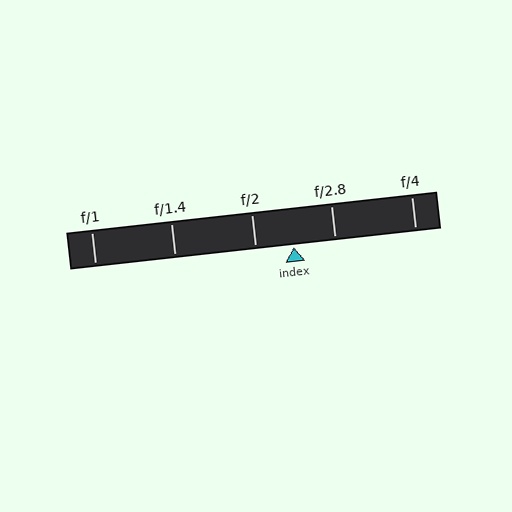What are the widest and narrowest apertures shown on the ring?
The widest aperture shown is f/1 and the narrowest is f/4.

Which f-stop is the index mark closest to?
The index mark is closest to f/2.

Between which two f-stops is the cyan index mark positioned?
The index mark is between f/2 and f/2.8.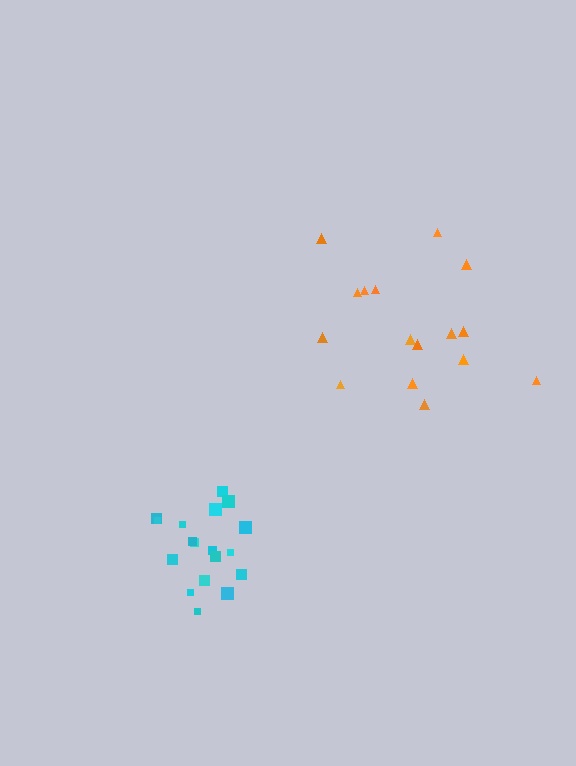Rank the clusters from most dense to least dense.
cyan, orange.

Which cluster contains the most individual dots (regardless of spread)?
Cyan (18).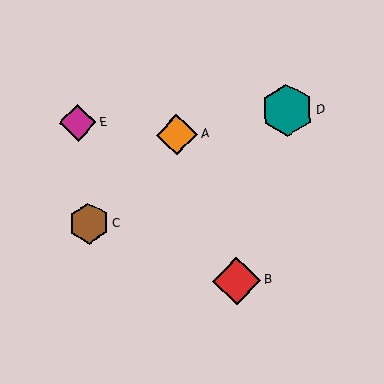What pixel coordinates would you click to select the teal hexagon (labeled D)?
Click at (287, 111) to select the teal hexagon D.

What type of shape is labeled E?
Shape E is a magenta diamond.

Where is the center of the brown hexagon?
The center of the brown hexagon is at (89, 223).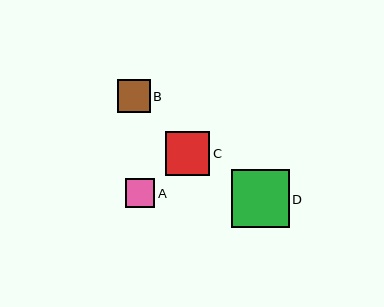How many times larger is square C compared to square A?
Square C is approximately 1.5 times the size of square A.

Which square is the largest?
Square D is the largest with a size of approximately 57 pixels.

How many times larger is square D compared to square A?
Square D is approximately 2.0 times the size of square A.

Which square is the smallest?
Square A is the smallest with a size of approximately 29 pixels.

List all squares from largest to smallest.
From largest to smallest: D, C, B, A.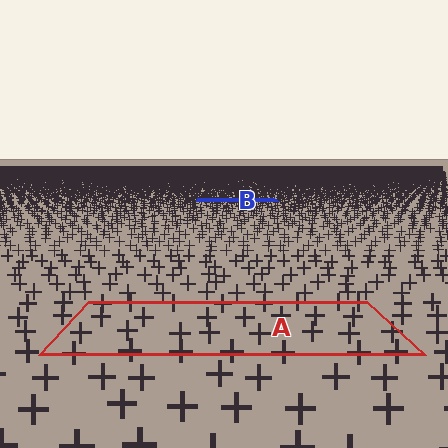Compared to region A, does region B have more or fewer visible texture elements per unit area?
Region B has more texture elements per unit area — they are packed more densely because it is farther away.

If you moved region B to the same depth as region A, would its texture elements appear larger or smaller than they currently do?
They would appear larger. At a closer depth, the same texture elements are projected at a bigger on-screen size.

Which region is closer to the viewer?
Region A is closer. The texture elements there are larger and more spread out.